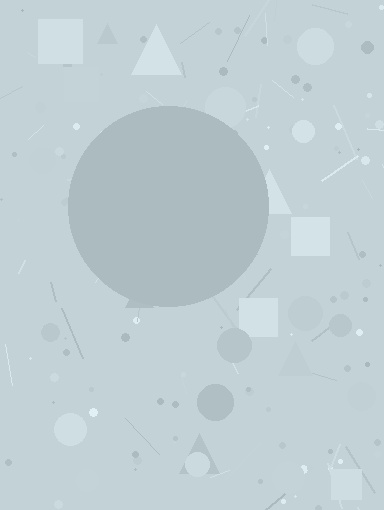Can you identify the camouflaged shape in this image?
The camouflaged shape is a circle.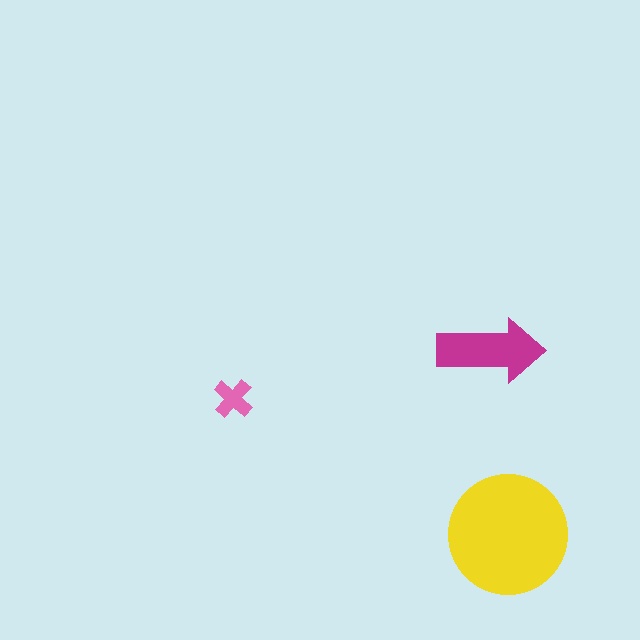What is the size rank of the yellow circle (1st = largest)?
1st.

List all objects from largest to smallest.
The yellow circle, the magenta arrow, the pink cross.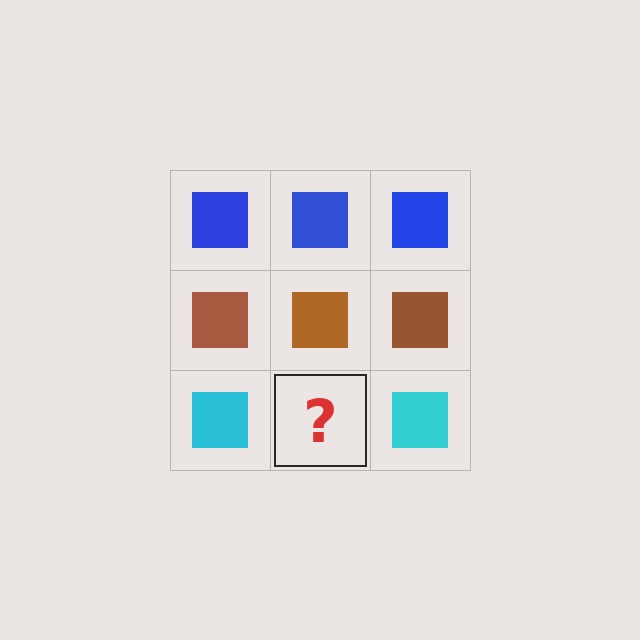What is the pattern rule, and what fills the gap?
The rule is that each row has a consistent color. The gap should be filled with a cyan square.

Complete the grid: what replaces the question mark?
The question mark should be replaced with a cyan square.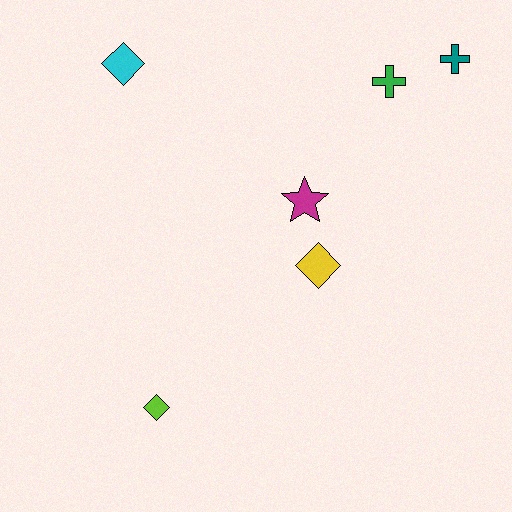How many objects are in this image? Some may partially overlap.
There are 6 objects.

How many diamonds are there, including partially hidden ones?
There are 3 diamonds.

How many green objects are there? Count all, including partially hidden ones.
There is 1 green object.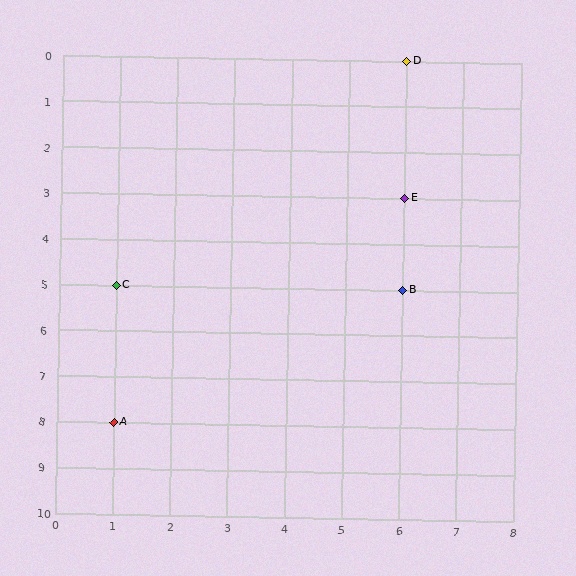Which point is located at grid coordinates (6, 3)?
Point E is at (6, 3).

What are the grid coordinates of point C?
Point C is at grid coordinates (1, 5).